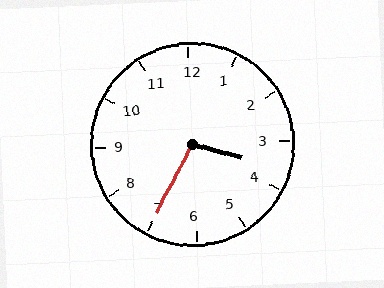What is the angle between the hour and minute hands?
Approximately 102 degrees.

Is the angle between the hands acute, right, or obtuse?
It is obtuse.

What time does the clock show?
3:35.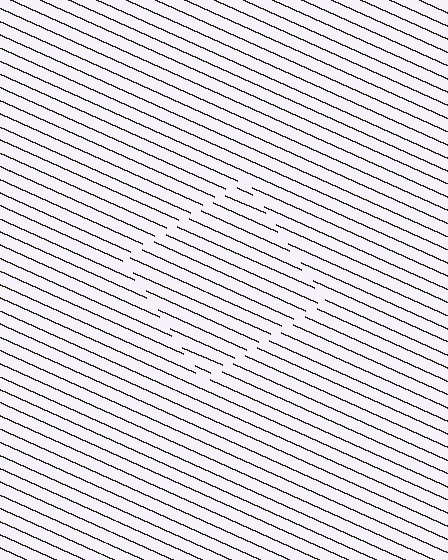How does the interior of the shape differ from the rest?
The interior of the shape contains the same grating, shifted by half a period — the contour is defined by the phase discontinuity where line-ends from the inner and outer gratings abut.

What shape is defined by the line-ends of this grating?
An illusory square. The interior of the shape contains the same grating, shifted by half a period — the contour is defined by the phase discontinuity where line-ends from the inner and outer gratings abut.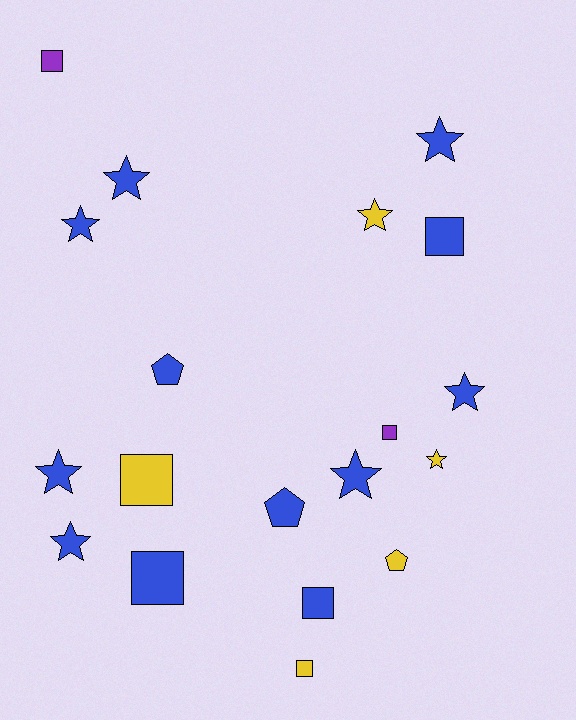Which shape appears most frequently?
Star, with 9 objects.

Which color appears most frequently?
Blue, with 12 objects.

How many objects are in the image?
There are 19 objects.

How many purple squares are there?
There are 2 purple squares.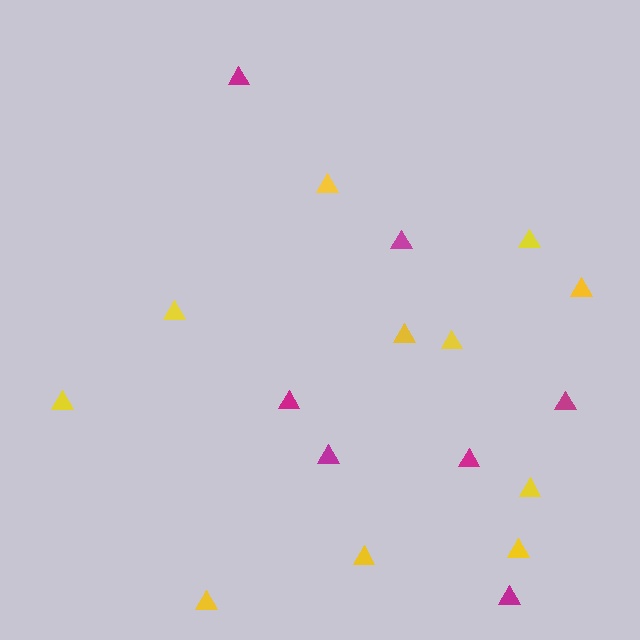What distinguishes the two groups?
There are 2 groups: one group of magenta triangles (7) and one group of yellow triangles (11).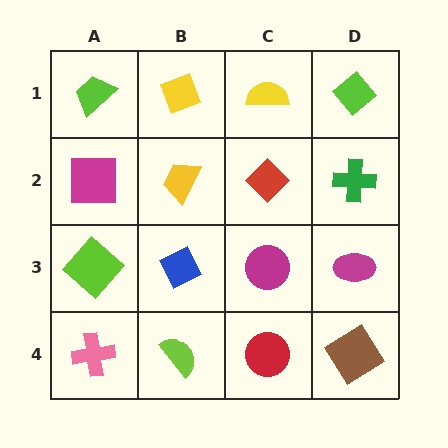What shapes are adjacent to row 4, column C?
A magenta circle (row 3, column C), a lime semicircle (row 4, column B), a brown diamond (row 4, column D).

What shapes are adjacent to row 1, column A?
A magenta square (row 2, column A), a yellow diamond (row 1, column B).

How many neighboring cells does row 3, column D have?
3.